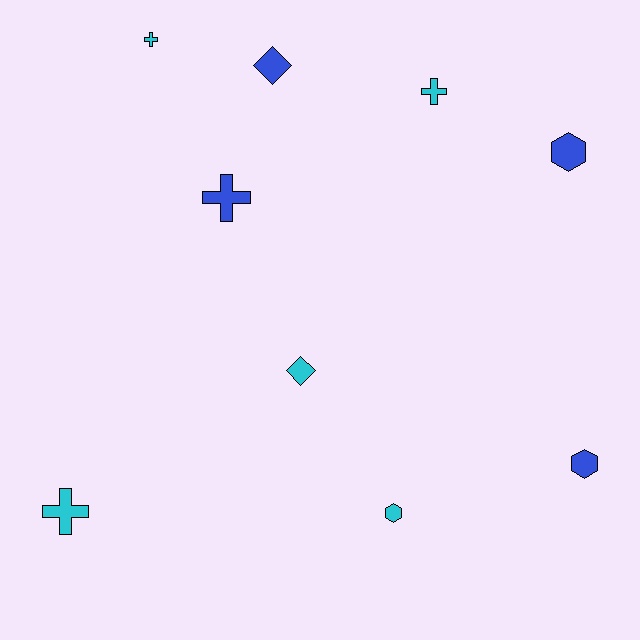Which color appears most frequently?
Cyan, with 5 objects.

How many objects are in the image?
There are 9 objects.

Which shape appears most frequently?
Cross, with 4 objects.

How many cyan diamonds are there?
There is 1 cyan diamond.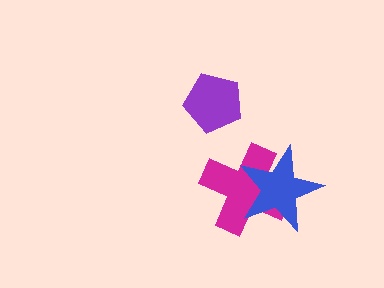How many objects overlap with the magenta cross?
1 object overlaps with the magenta cross.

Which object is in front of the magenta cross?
The blue star is in front of the magenta cross.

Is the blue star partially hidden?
No, no other shape covers it.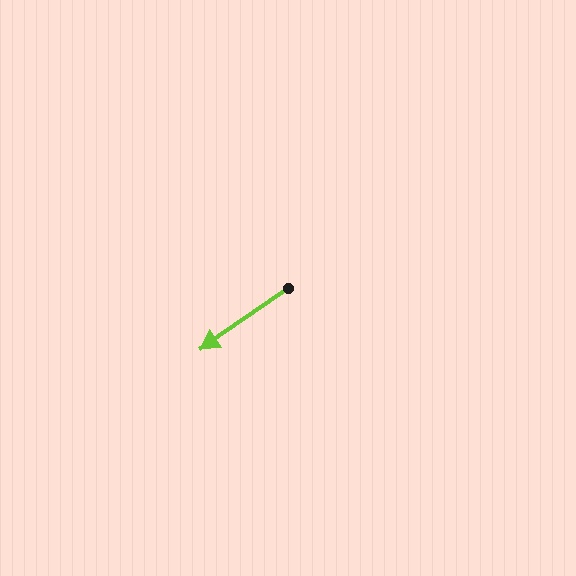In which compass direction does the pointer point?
Southwest.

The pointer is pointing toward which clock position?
Roughly 8 o'clock.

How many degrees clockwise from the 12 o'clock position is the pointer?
Approximately 235 degrees.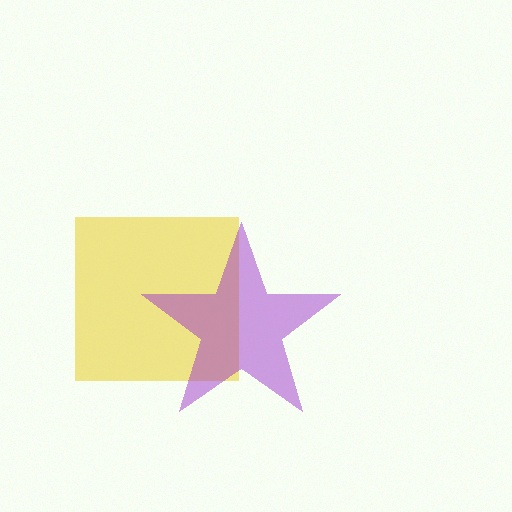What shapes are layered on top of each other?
The layered shapes are: a yellow square, a purple star.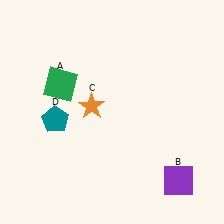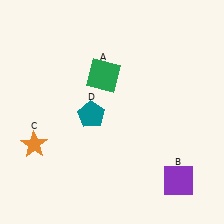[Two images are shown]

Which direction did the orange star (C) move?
The orange star (C) moved left.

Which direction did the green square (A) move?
The green square (A) moved right.